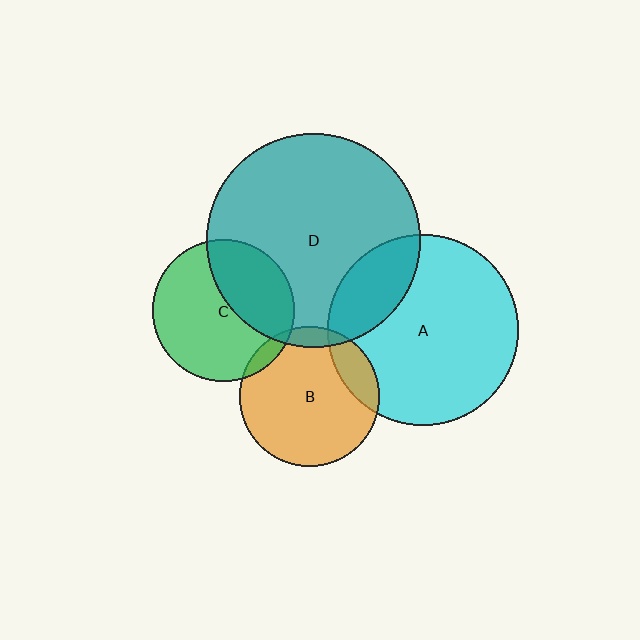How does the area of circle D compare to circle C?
Approximately 2.3 times.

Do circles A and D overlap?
Yes.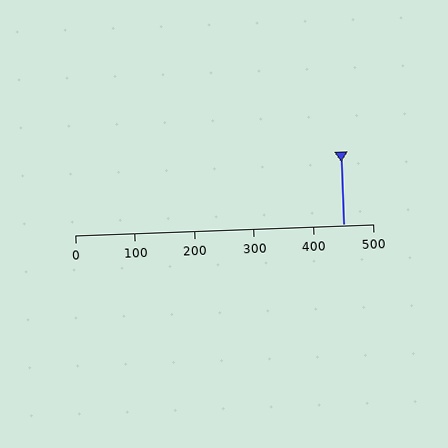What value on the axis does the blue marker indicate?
The marker indicates approximately 450.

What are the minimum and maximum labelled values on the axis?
The axis runs from 0 to 500.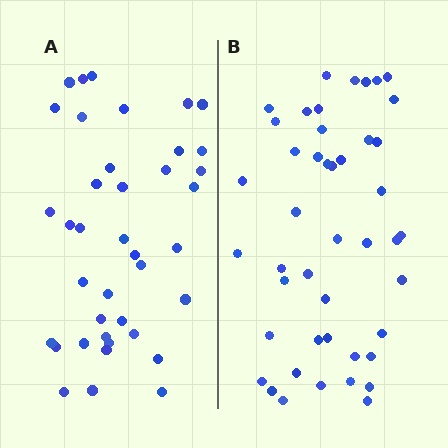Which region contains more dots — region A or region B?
Region B (the right region) has more dots.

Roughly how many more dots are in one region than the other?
Region B has about 6 more dots than region A.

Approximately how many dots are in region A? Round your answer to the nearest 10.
About 40 dots. (The exact count is 39, which rounds to 40.)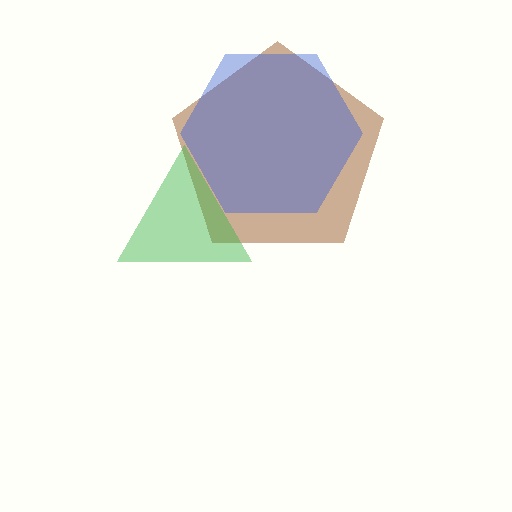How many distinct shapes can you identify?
There are 3 distinct shapes: a brown pentagon, a blue hexagon, a green triangle.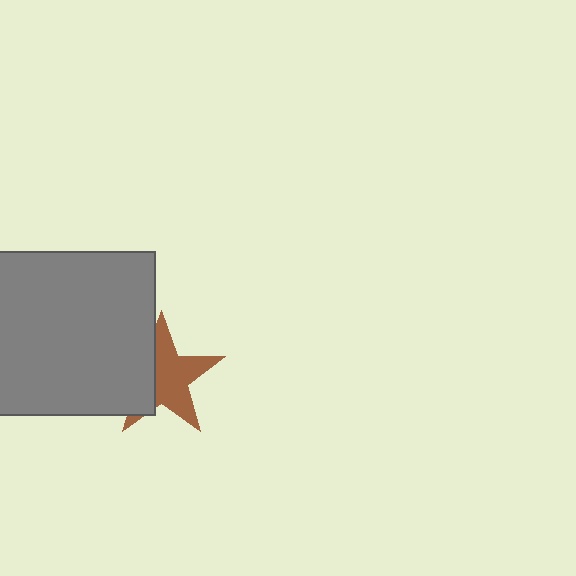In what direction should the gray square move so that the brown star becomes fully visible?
The gray square should move left. That is the shortest direction to clear the overlap and leave the brown star fully visible.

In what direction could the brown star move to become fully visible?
The brown star could move right. That would shift it out from behind the gray square entirely.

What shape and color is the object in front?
The object in front is a gray square.